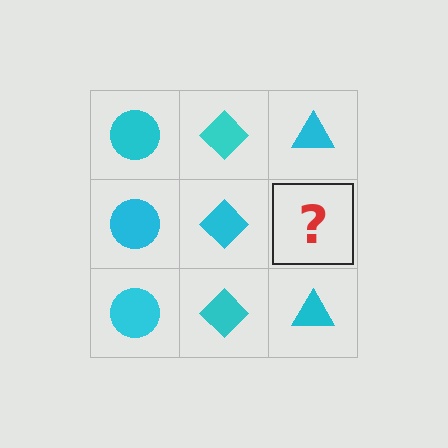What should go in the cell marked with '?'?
The missing cell should contain a cyan triangle.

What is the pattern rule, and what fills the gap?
The rule is that each column has a consistent shape. The gap should be filled with a cyan triangle.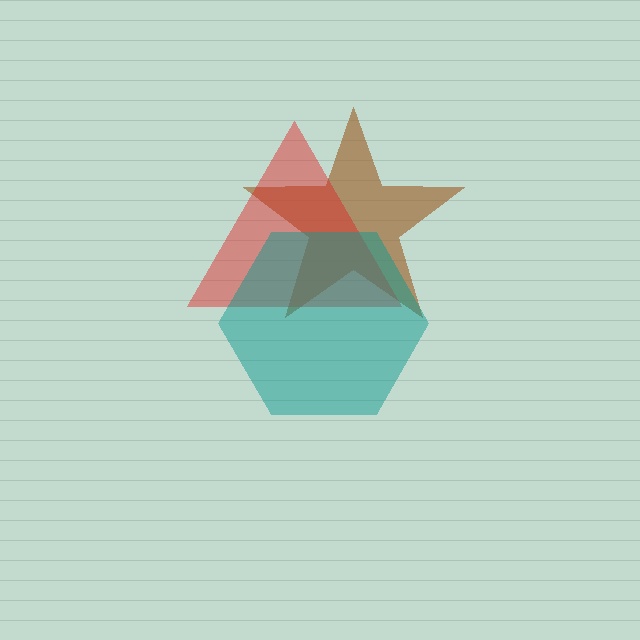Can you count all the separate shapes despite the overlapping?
Yes, there are 3 separate shapes.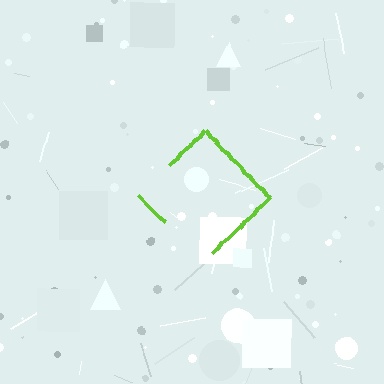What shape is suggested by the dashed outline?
The dashed outline suggests a diamond.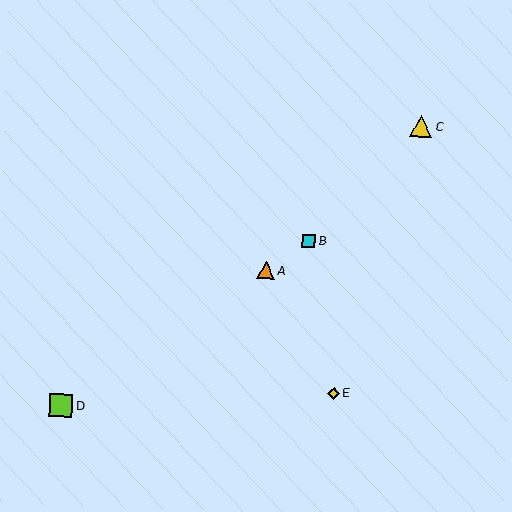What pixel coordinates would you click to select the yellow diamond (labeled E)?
Click at (333, 393) to select the yellow diamond E.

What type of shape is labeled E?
Shape E is a yellow diamond.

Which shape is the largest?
The lime square (labeled D) is the largest.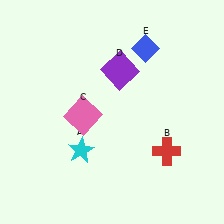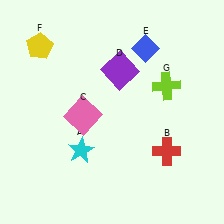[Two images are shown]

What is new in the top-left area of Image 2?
A yellow pentagon (F) was added in the top-left area of Image 2.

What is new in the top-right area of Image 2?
A lime cross (G) was added in the top-right area of Image 2.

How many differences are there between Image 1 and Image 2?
There are 2 differences between the two images.